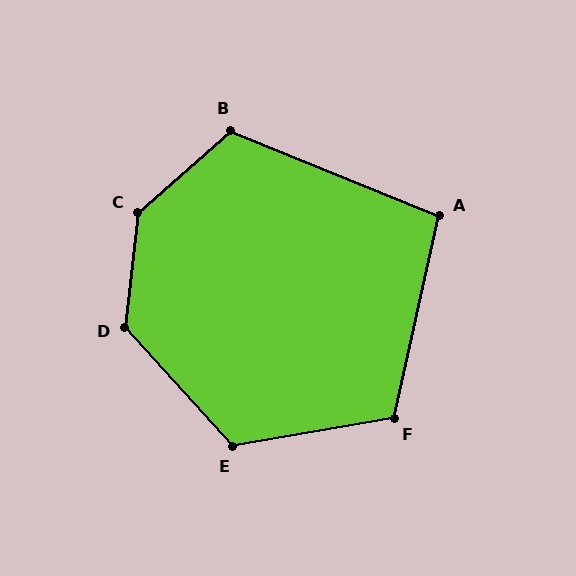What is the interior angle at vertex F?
Approximately 113 degrees (obtuse).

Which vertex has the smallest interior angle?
A, at approximately 100 degrees.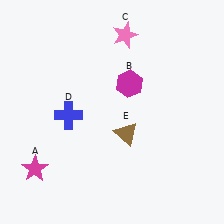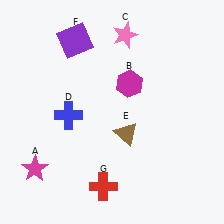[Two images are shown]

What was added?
A purple square (F), a red cross (G) were added in Image 2.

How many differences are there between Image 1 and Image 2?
There are 2 differences between the two images.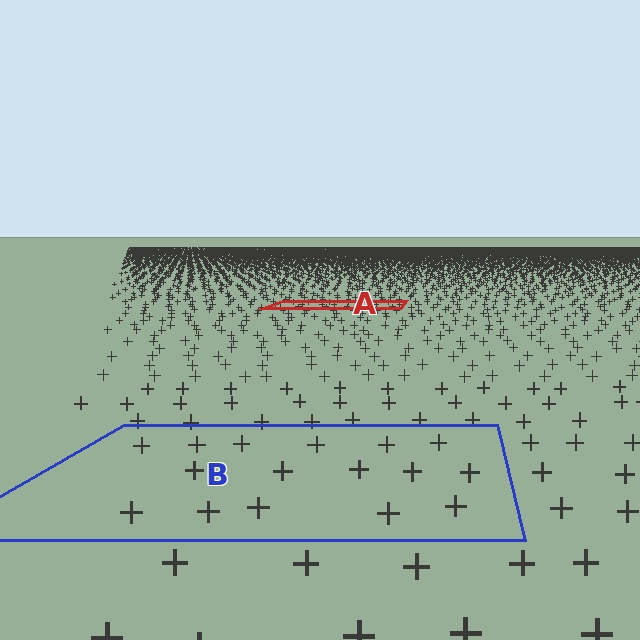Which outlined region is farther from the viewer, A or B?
Region A is farther from the viewer — the texture elements inside it appear smaller and more densely packed.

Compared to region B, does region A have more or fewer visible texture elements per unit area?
Region A has more texture elements per unit area — they are packed more densely because it is farther away.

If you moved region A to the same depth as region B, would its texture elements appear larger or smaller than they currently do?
They would appear larger. At a closer depth, the same texture elements are projected at a bigger on-screen size.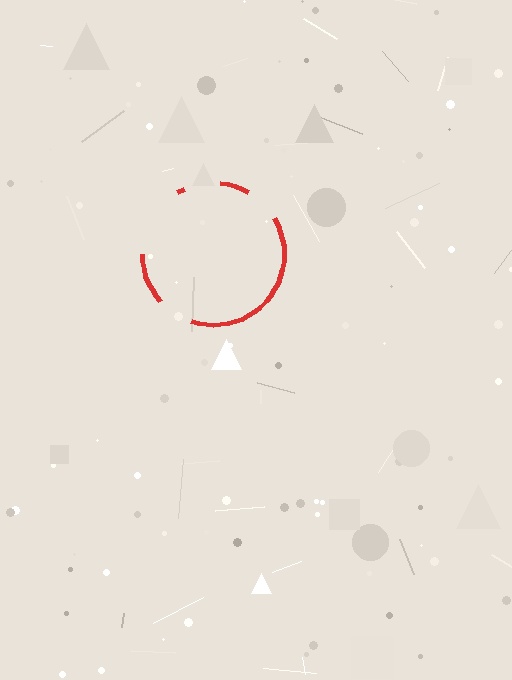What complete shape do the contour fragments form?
The contour fragments form a circle.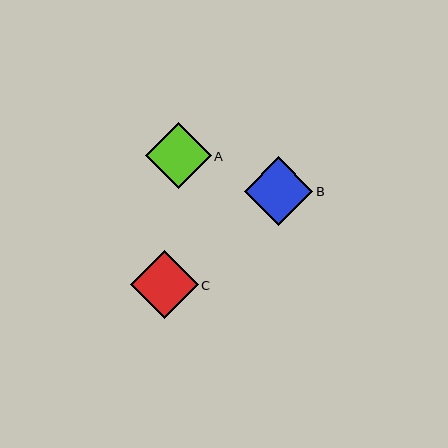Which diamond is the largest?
Diamond B is the largest with a size of approximately 68 pixels.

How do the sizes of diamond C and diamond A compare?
Diamond C and diamond A are approximately the same size.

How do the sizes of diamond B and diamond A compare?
Diamond B and diamond A are approximately the same size.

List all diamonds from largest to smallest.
From largest to smallest: B, C, A.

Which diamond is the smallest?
Diamond A is the smallest with a size of approximately 66 pixels.